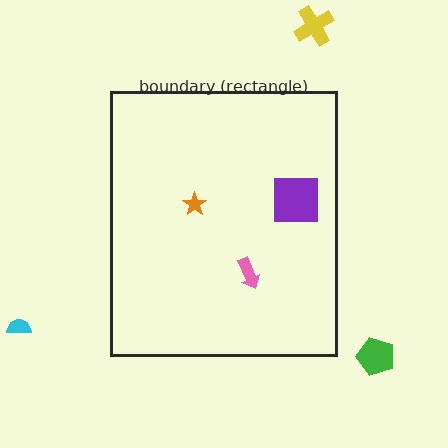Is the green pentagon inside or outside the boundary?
Outside.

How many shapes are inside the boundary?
3 inside, 3 outside.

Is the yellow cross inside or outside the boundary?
Outside.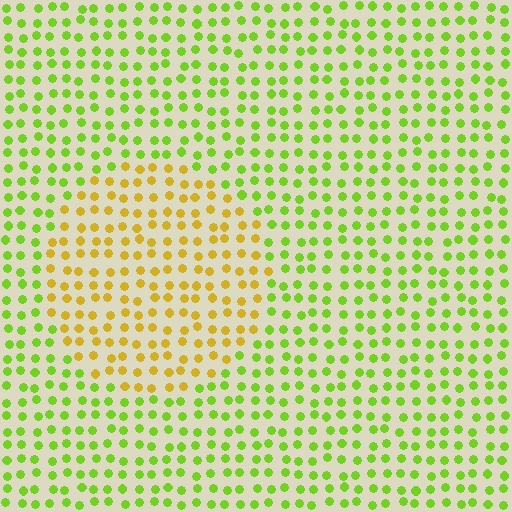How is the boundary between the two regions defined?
The boundary is defined purely by a slight shift in hue (about 44 degrees). Spacing, size, and orientation are identical on both sides.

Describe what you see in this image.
The image is filled with small lime elements in a uniform arrangement. A circle-shaped region is visible where the elements are tinted to a slightly different hue, forming a subtle color boundary.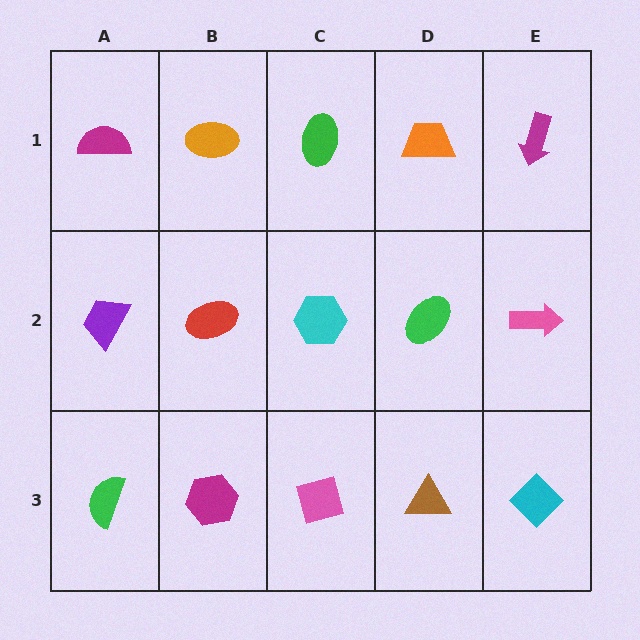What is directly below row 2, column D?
A brown triangle.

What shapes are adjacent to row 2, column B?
An orange ellipse (row 1, column B), a magenta hexagon (row 3, column B), a purple trapezoid (row 2, column A), a cyan hexagon (row 2, column C).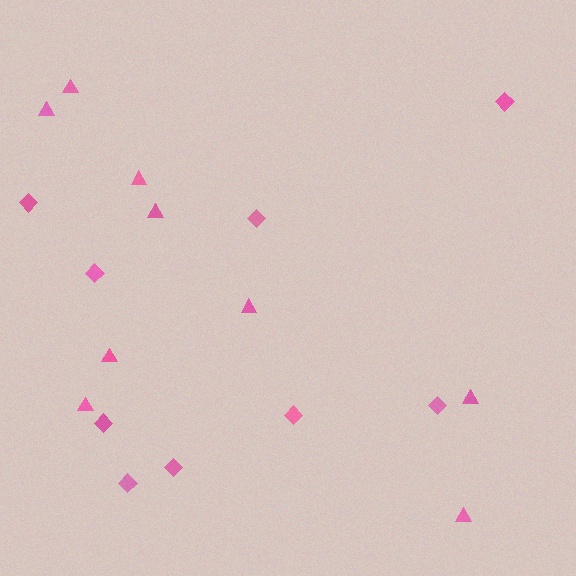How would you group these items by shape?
There are 2 groups: one group of diamonds (9) and one group of triangles (9).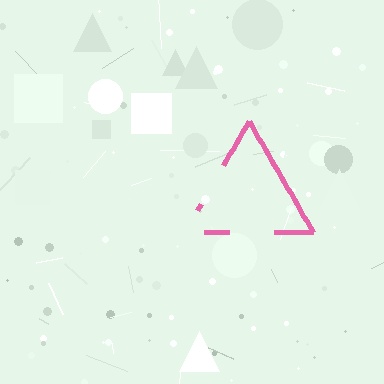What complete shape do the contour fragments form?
The contour fragments form a triangle.